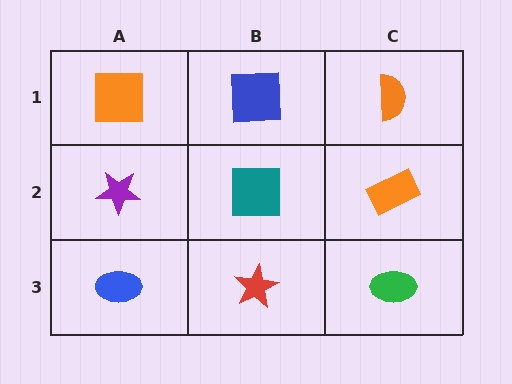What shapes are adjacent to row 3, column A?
A purple star (row 2, column A), a red star (row 3, column B).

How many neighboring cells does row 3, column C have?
2.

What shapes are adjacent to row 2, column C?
An orange semicircle (row 1, column C), a green ellipse (row 3, column C), a teal square (row 2, column B).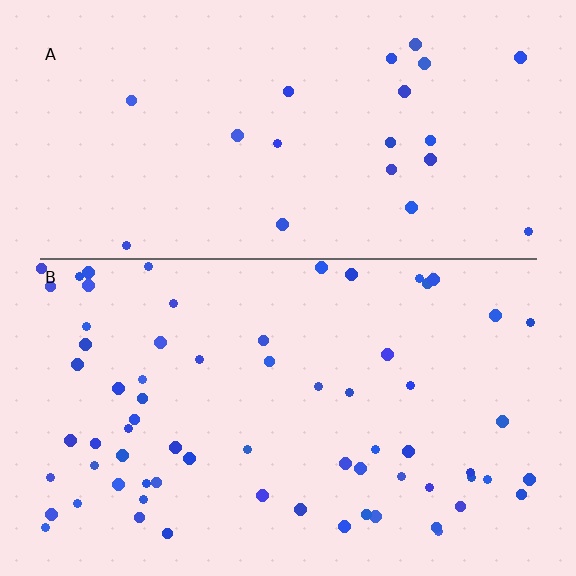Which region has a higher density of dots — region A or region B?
B (the bottom).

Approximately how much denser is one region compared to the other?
Approximately 3.1× — region B over region A.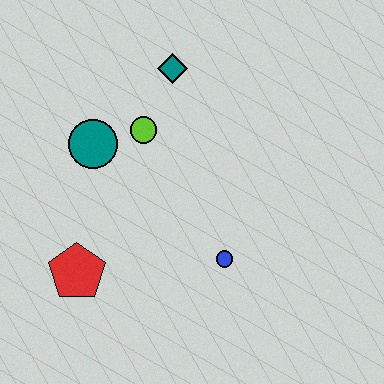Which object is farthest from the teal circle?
The blue circle is farthest from the teal circle.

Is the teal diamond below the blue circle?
No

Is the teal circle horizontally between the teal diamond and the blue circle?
No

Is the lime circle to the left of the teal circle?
No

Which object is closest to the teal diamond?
The lime circle is closest to the teal diamond.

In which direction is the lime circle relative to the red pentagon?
The lime circle is above the red pentagon.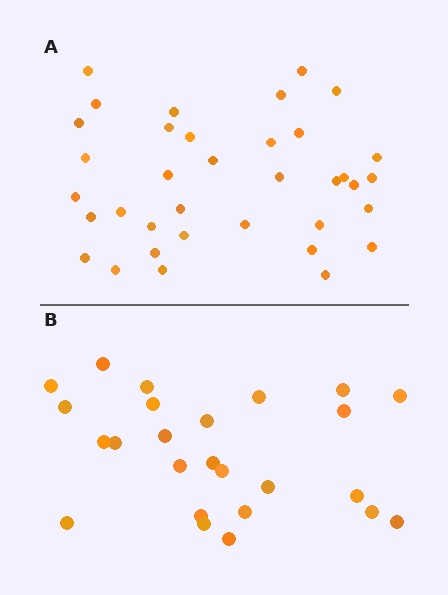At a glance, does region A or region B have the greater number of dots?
Region A (the top region) has more dots.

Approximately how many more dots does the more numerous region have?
Region A has roughly 12 or so more dots than region B.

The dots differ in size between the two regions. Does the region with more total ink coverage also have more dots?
No. Region B has more total ink coverage because its dots are larger, but region A actually contains more individual dots. Total area can be misleading — the number of items is what matters here.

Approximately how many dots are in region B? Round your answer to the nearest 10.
About 20 dots. (The exact count is 25, which rounds to 20.)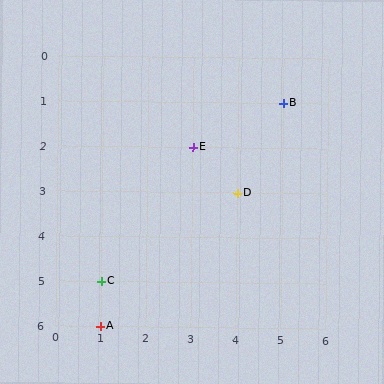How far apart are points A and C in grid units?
Points A and C are 1 row apart.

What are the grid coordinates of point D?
Point D is at grid coordinates (4, 3).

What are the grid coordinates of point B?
Point B is at grid coordinates (5, 1).